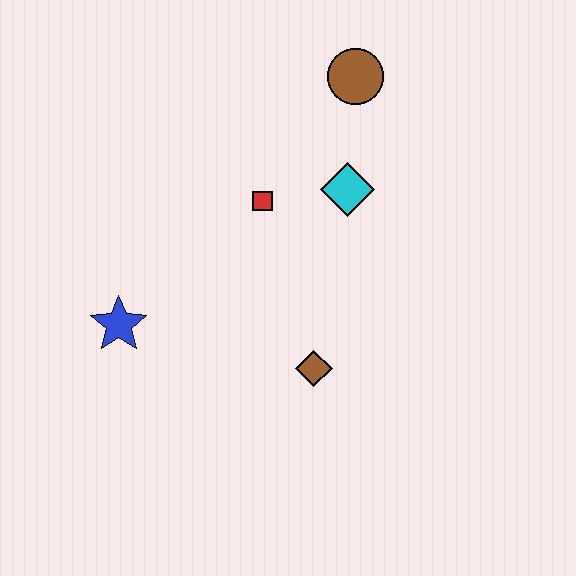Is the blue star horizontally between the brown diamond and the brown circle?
No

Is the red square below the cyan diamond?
Yes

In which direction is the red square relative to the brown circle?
The red square is below the brown circle.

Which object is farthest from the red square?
The blue star is farthest from the red square.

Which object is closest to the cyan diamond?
The red square is closest to the cyan diamond.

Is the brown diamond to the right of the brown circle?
No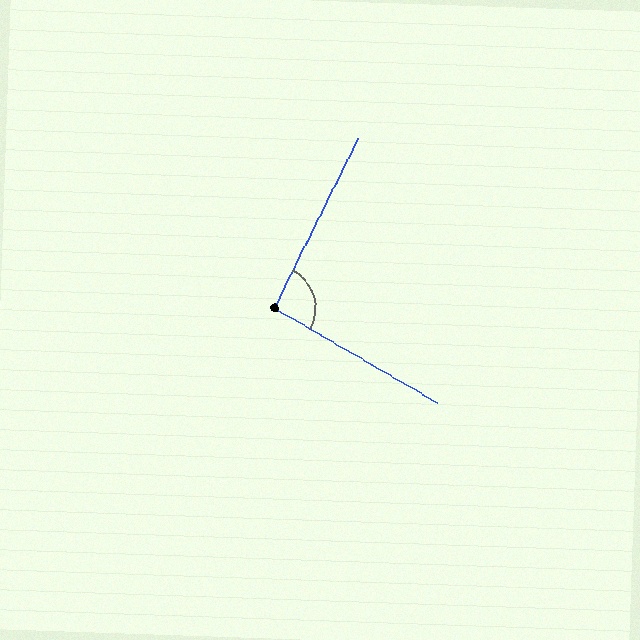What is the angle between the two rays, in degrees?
Approximately 94 degrees.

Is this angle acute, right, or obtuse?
It is approximately a right angle.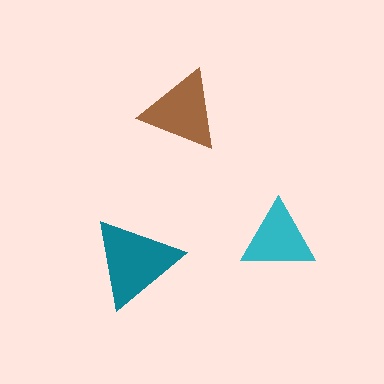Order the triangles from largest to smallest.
the teal one, the brown one, the cyan one.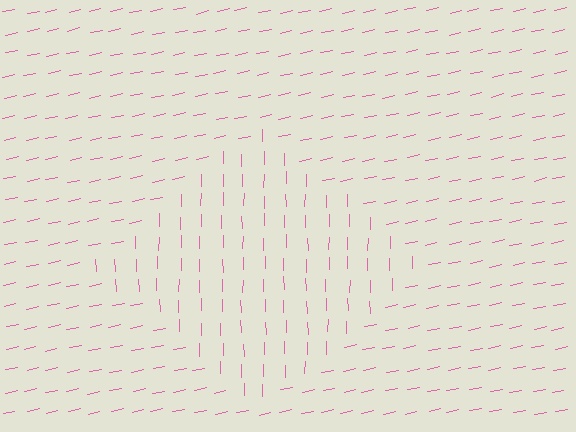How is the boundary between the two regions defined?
The boundary is defined purely by a change in line orientation (approximately 78 degrees difference). All lines are the same color and thickness.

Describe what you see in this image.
The image is filled with small pink line segments. A diamond region in the image has lines oriented differently from the surrounding lines, creating a visible texture boundary.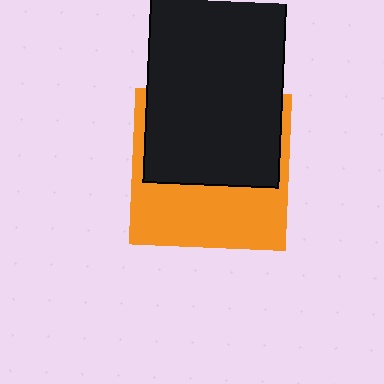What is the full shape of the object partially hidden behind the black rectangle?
The partially hidden object is an orange square.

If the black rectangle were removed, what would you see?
You would see the complete orange square.